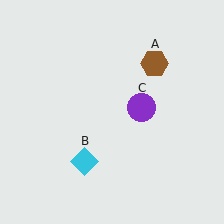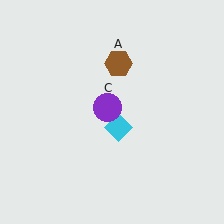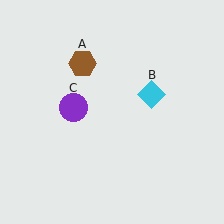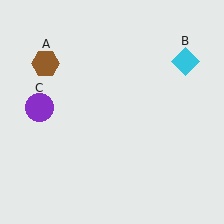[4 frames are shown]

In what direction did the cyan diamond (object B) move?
The cyan diamond (object B) moved up and to the right.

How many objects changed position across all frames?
3 objects changed position: brown hexagon (object A), cyan diamond (object B), purple circle (object C).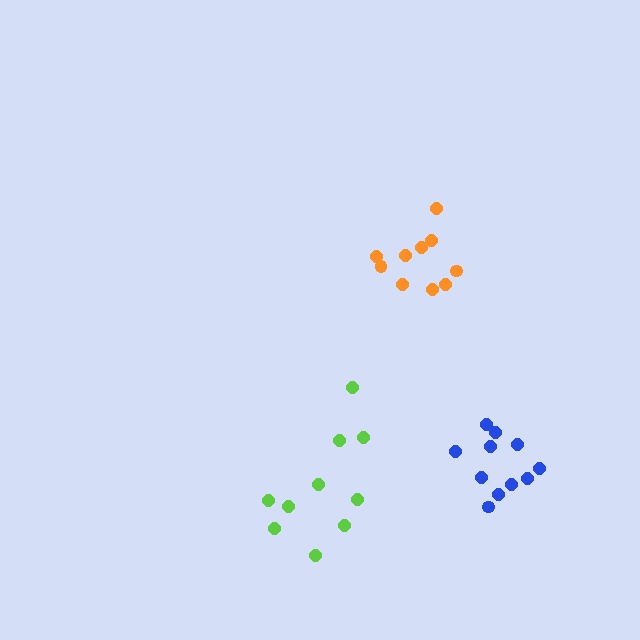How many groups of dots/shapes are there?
There are 3 groups.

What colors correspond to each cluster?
The clusters are colored: blue, orange, lime.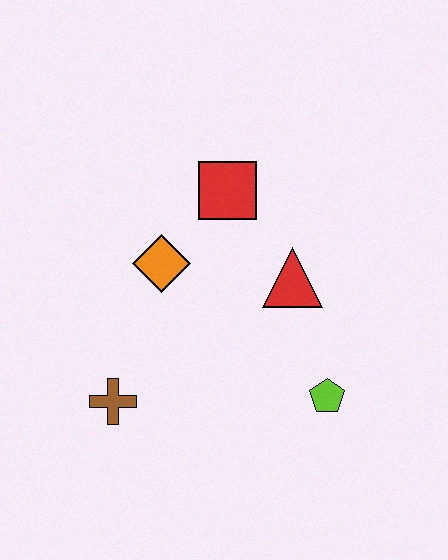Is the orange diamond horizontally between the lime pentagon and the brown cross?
Yes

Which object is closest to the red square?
The orange diamond is closest to the red square.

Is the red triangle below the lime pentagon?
No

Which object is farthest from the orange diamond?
The lime pentagon is farthest from the orange diamond.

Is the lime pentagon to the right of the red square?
Yes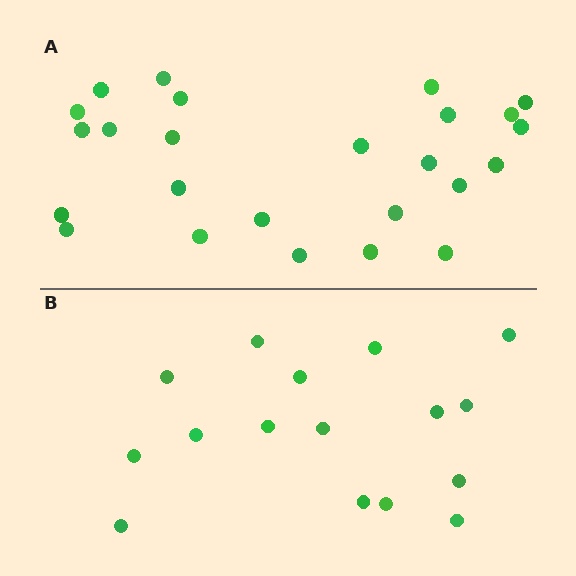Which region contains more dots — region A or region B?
Region A (the top region) has more dots.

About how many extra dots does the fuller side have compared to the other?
Region A has roughly 8 or so more dots than region B.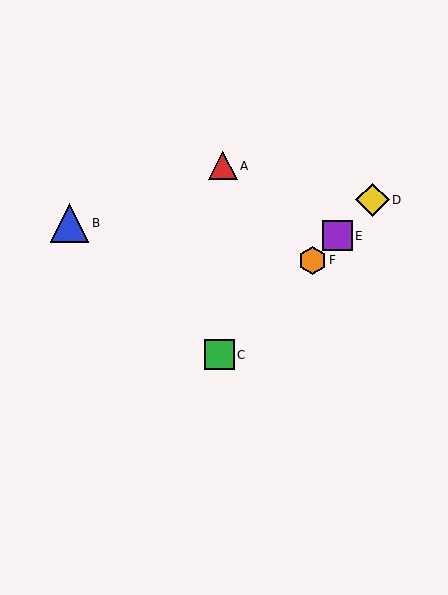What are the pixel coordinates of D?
Object D is at (373, 200).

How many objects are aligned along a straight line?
4 objects (C, D, E, F) are aligned along a straight line.